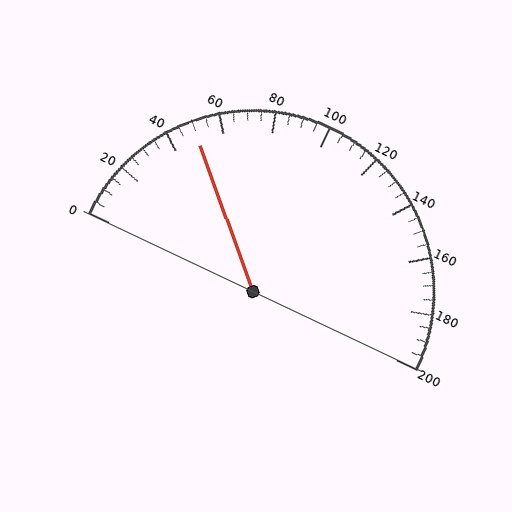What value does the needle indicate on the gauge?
The needle indicates approximately 50.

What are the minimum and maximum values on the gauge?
The gauge ranges from 0 to 200.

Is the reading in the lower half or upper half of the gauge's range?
The reading is in the lower half of the range (0 to 200).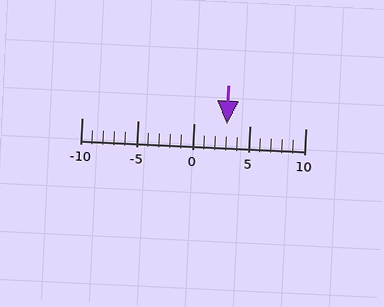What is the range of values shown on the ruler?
The ruler shows values from -10 to 10.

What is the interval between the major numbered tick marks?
The major tick marks are spaced 5 units apart.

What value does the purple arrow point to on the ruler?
The purple arrow points to approximately 3.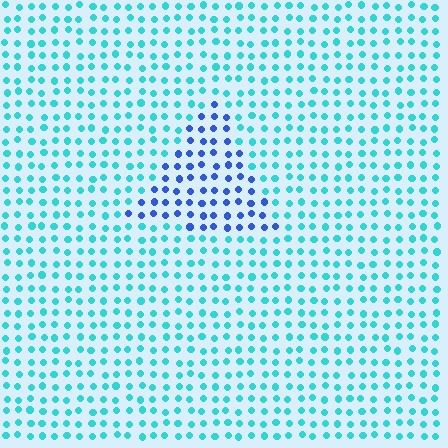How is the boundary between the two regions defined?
The boundary is defined purely by a slight shift in hue (about 47 degrees). Spacing, size, and orientation are identical on both sides.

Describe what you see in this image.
The image is filled with small cyan elements in a uniform arrangement. A triangle-shaped region is visible where the elements are tinted to a slightly different hue, forming a subtle color boundary.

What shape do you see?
I see a triangle.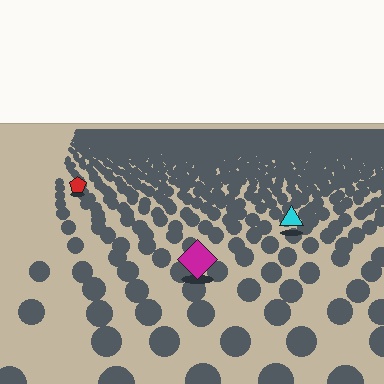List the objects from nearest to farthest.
From nearest to farthest: the magenta diamond, the cyan triangle, the red pentagon.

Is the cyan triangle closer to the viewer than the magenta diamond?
No. The magenta diamond is closer — you can tell from the texture gradient: the ground texture is coarser near it.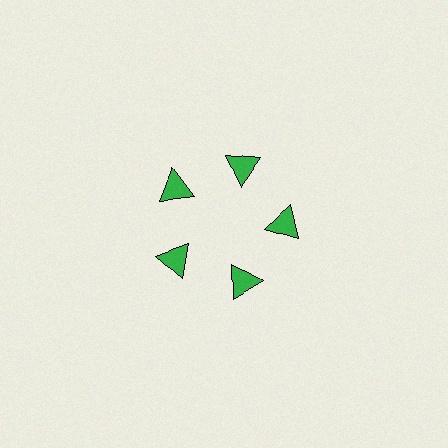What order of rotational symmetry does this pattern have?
This pattern has 5-fold rotational symmetry.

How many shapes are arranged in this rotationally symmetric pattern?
There are 5 shapes, arranged in 5 groups of 1.